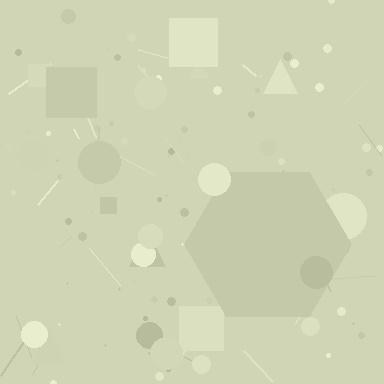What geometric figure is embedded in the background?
A hexagon is embedded in the background.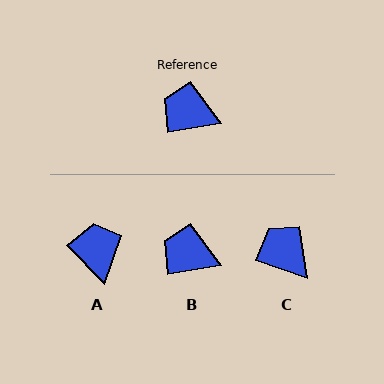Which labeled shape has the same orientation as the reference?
B.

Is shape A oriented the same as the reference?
No, it is off by about 55 degrees.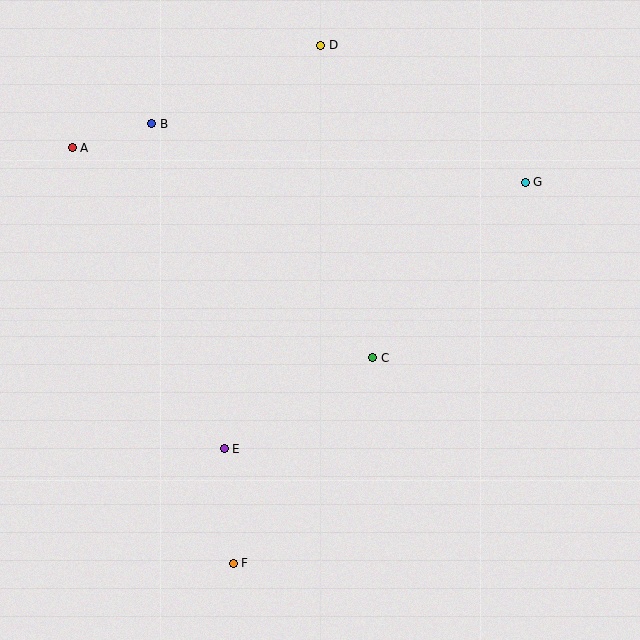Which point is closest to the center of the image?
Point C at (373, 358) is closest to the center.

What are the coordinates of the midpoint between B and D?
The midpoint between B and D is at (236, 85).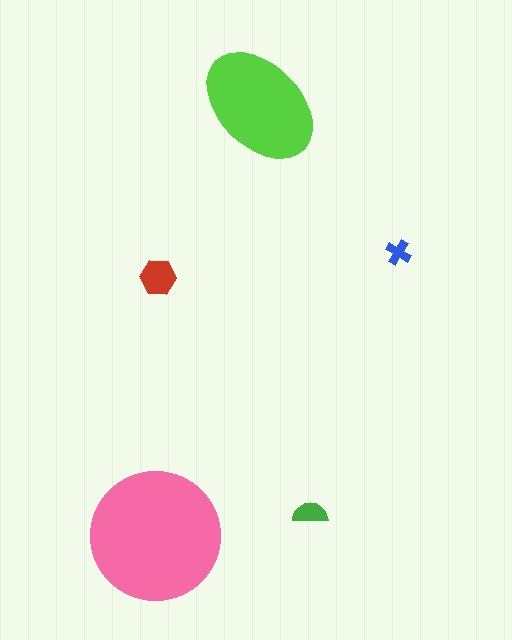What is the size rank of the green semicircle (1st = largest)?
4th.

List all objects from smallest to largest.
The blue cross, the green semicircle, the red hexagon, the lime ellipse, the pink circle.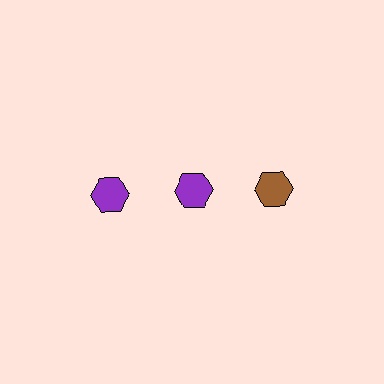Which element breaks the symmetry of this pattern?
The brown hexagon in the top row, center column breaks the symmetry. All other shapes are purple hexagons.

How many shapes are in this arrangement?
There are 3 shapes arranged in a grid pattern.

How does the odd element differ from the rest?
It has a different color: brown instead of purple.